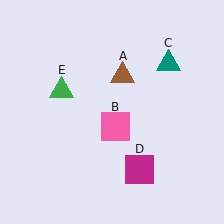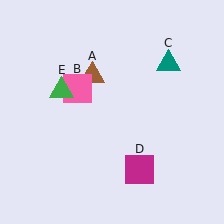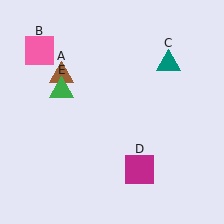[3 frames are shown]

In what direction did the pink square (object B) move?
The pink square (object B) moved up and to the left.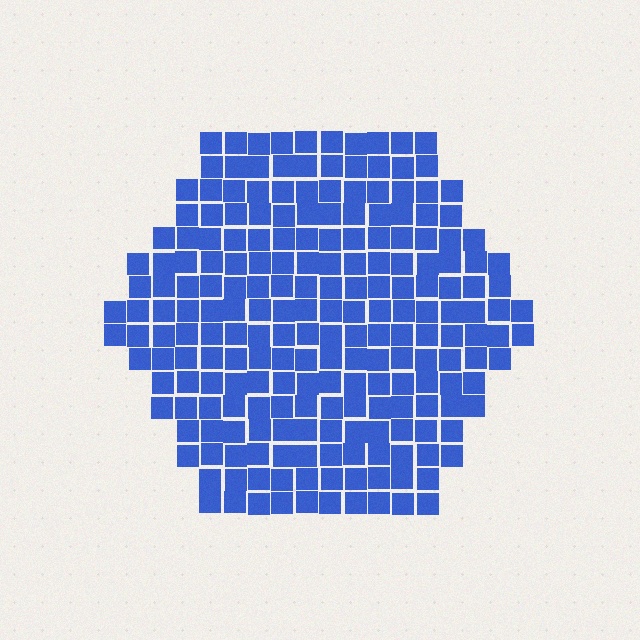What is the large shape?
The large shape is a hexagon.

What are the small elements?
The small elements are squares.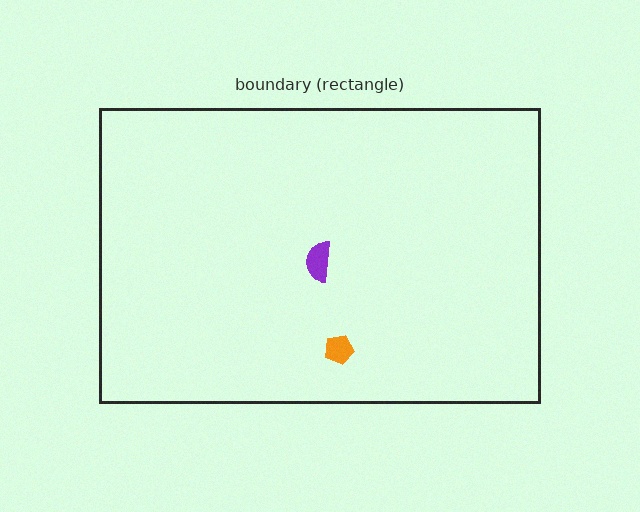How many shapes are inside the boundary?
2 inside, 0 outside.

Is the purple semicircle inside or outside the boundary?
Inside.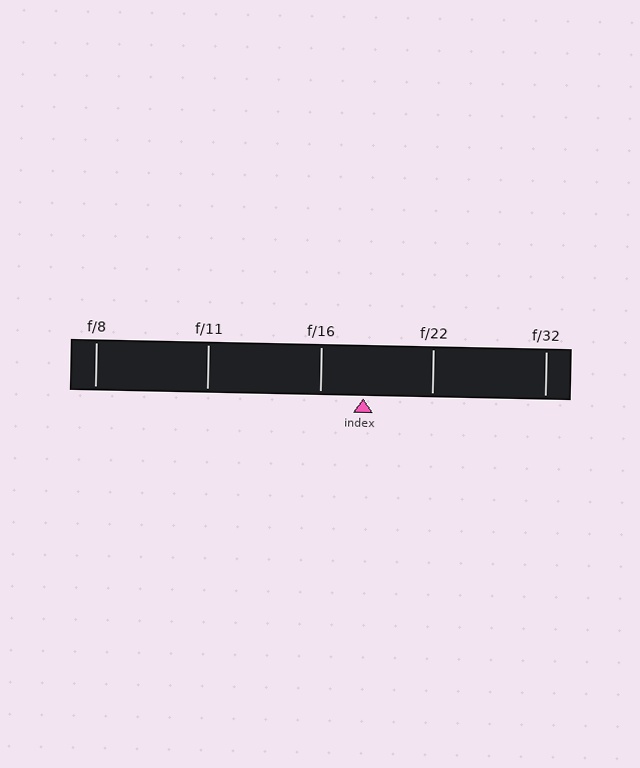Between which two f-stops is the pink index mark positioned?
The index mark is between f/16 and f/22.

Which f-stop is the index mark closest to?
The index mark is closest to f/16.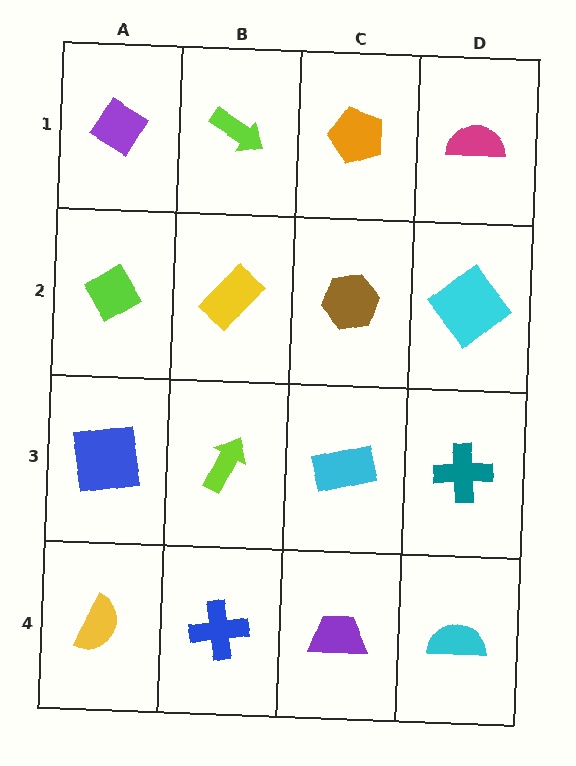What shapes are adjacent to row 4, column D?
A teal cross (row 3, column D), a purple trapezoid (row 4, column C).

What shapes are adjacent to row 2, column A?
A purple diamond (row 1, column A), a blue square (row 3, column A), a yellow rectangle (row 2, column B).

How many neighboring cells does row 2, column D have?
3.